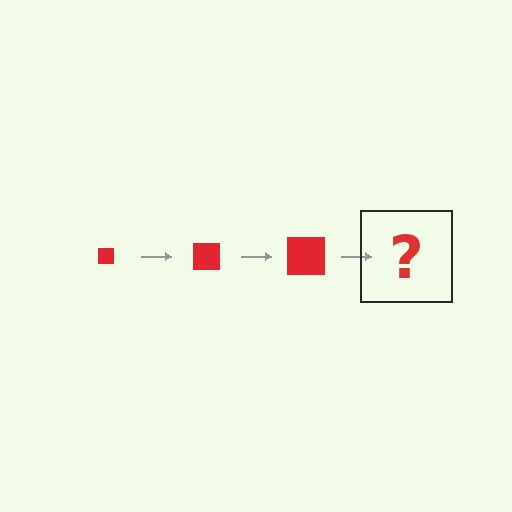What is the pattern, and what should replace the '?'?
The pattern is that the square gets progressively larger each step. The '?' should be a red square, larger than the previous one.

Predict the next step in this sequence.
The next step is a red square, larger than the previous one.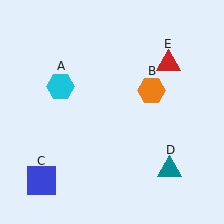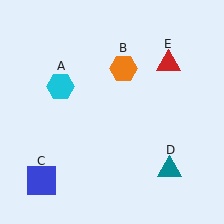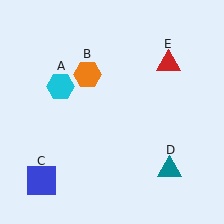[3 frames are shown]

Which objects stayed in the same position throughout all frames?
Cyan hexagon (object A) and blue square (object C) and teal triangle (object D) and red triangle (object E) remained stationary.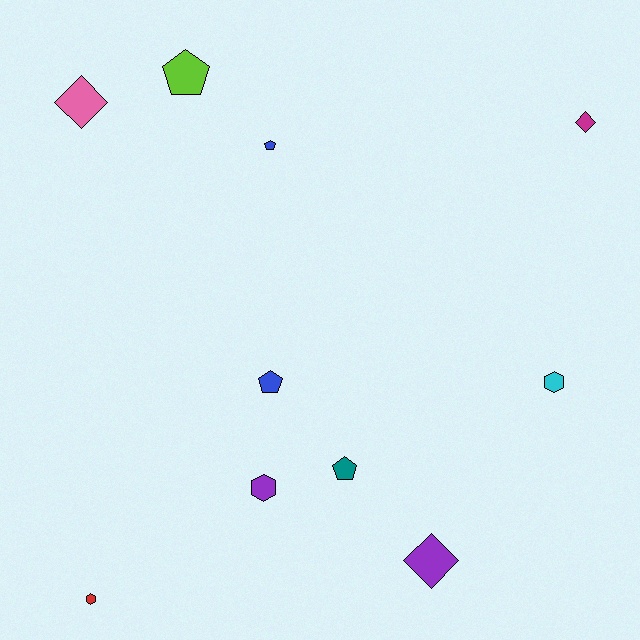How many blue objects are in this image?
There are 2 blue objects.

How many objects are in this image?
There are 10 objects.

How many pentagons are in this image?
There are 4 pentagons.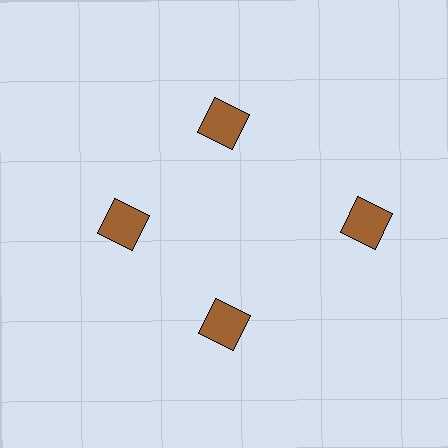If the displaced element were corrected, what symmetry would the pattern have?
It would have 4-fold rotational symmetry — the pattern would map onto itself every 90 degrees.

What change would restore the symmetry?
The symmetry would be restored by moving it inward, back onto the ring so that all 4 squares sit at equal angles and equal distance from the center.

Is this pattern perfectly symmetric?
No. The 4 brown squares are arranged in a ring, but one element near the 3 o'clock position is pushed outward from the center, breaking the 4-fold rotational symmetry.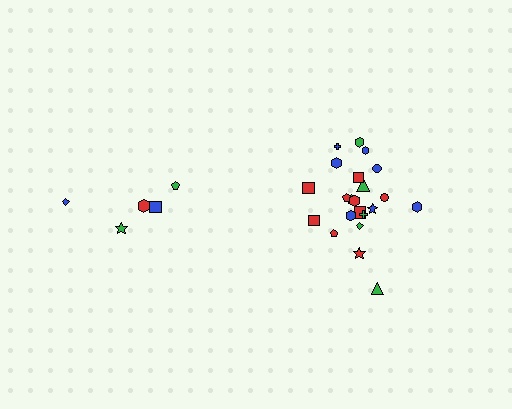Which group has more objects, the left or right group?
The right group.